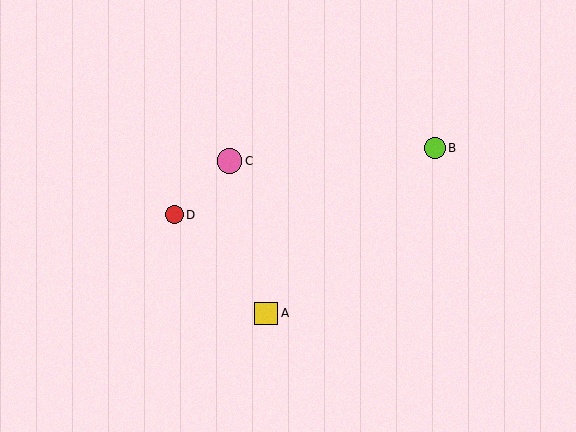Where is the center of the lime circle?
The center of the lime circle is at (435, 148).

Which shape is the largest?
The pink circle (labeled C) is the largest.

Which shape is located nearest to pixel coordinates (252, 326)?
The yellow square (labeled A) at (266, 313) is nearest to that location.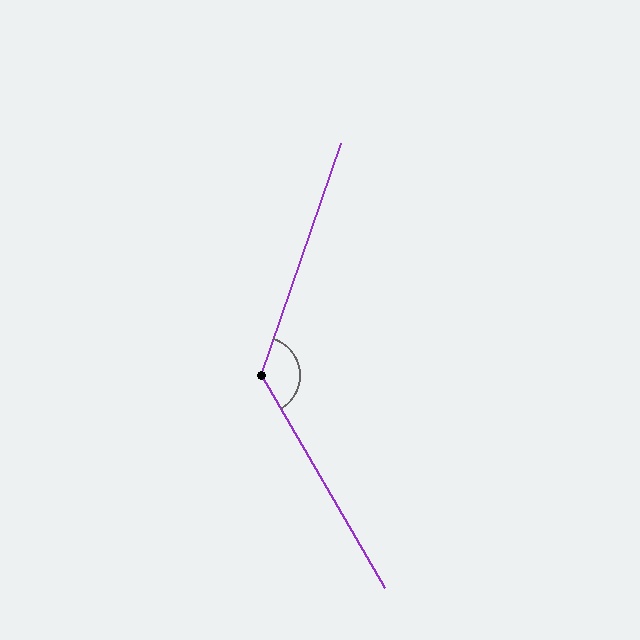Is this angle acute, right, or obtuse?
It is obtuse.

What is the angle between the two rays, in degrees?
Approximately 131 degrees.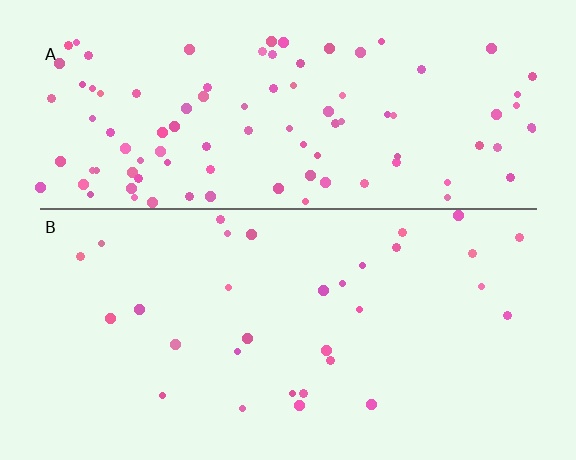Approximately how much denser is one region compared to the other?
Approximately 3.2× — region A over region B.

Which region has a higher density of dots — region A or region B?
A (the top).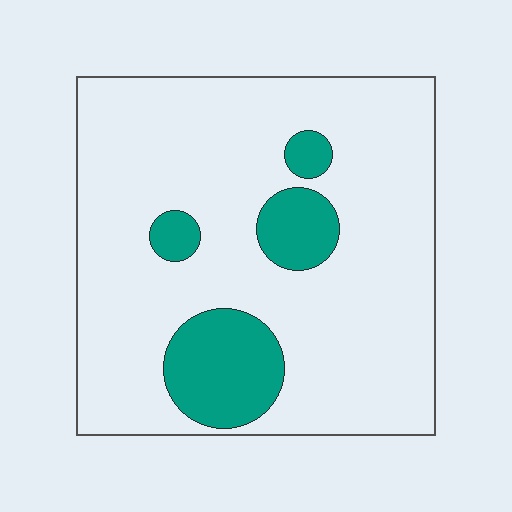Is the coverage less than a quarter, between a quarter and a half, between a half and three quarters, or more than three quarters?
Less than a quarter.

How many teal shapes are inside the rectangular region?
4.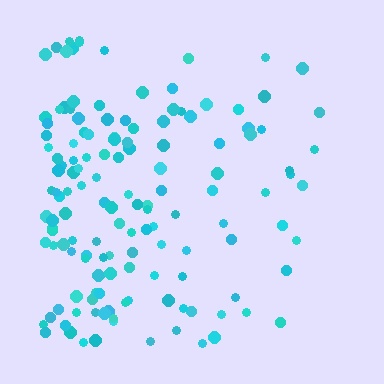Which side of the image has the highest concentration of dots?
The left.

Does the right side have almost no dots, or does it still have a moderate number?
Still a moderate number, just noticeably fewer than the left.